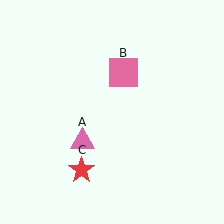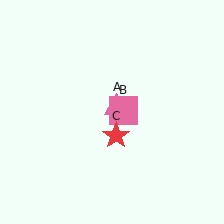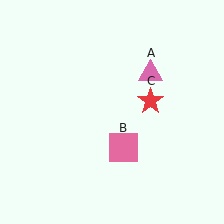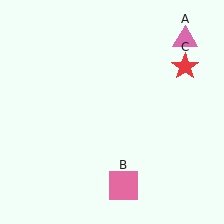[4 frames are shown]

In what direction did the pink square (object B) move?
The pink square (object B) moved down.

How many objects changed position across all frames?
3 objects changed position: pink triangle (object A), pink square (object B), red star (object C).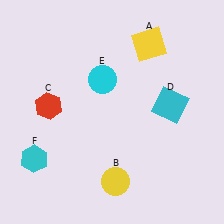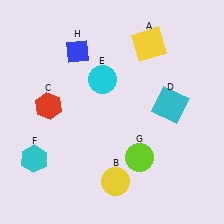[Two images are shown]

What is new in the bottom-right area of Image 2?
A lime circle (G) was added in the bottom-right area of Image 2.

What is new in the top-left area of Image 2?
A blue diamond (H) was added in the top-left area of Image 2.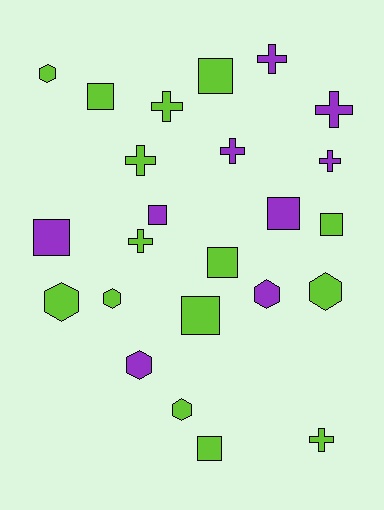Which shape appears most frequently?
Square, with 9 objects.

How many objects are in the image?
There are 24 objects.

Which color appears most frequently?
Lime, with 15 objects.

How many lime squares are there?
There are 6 lime squares.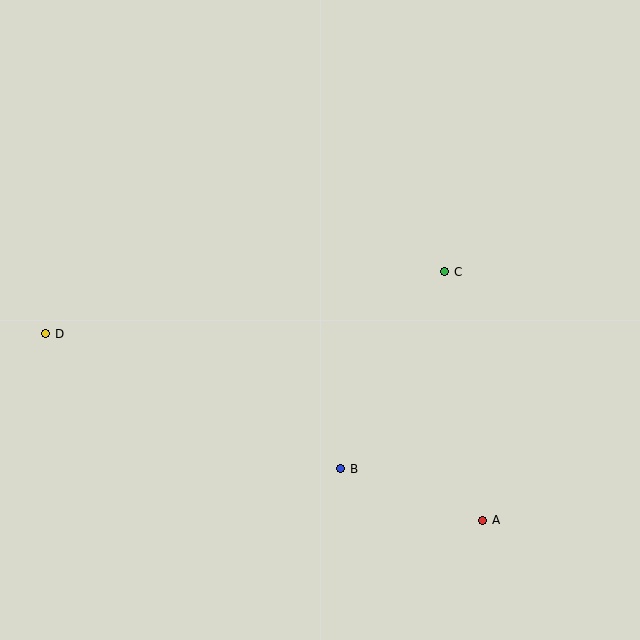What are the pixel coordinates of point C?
Point C is at (445, 272).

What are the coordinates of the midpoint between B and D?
The midpoint between B and D is at (193, 401).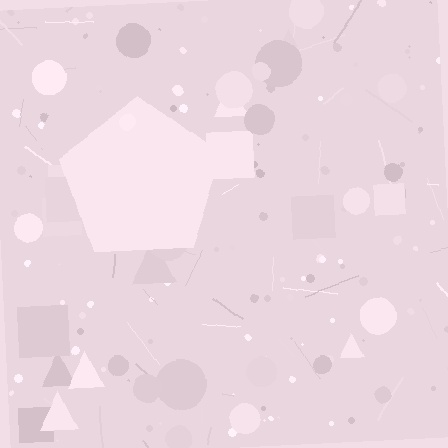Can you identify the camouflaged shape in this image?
The camouflaged shape is a pentagon.